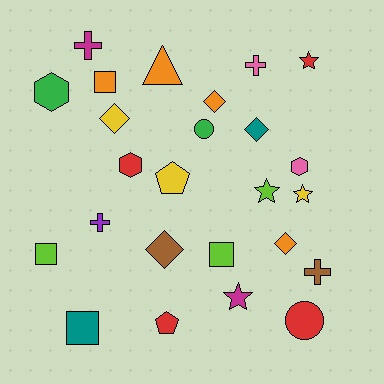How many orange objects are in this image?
There are 4 orange objects.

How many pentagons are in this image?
There are 2 pentagons.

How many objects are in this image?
There are 25 objects.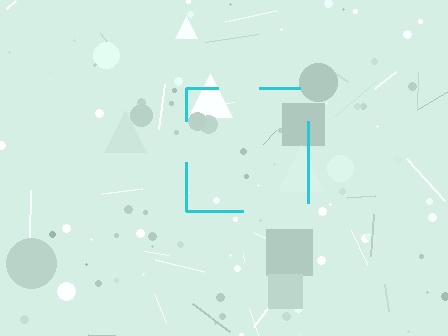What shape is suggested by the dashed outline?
The dashed outline suggests a square.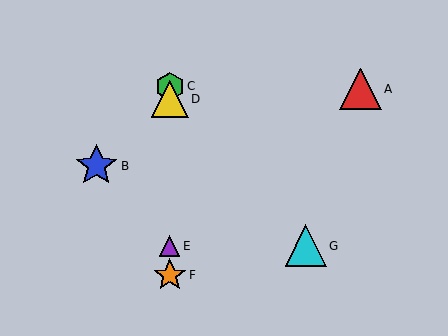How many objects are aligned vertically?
4 objects (C, D, E, F) are aligned vertically.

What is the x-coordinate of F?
Object F is at x≈170.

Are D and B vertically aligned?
No, D is at x≈170 and B is at x≈96.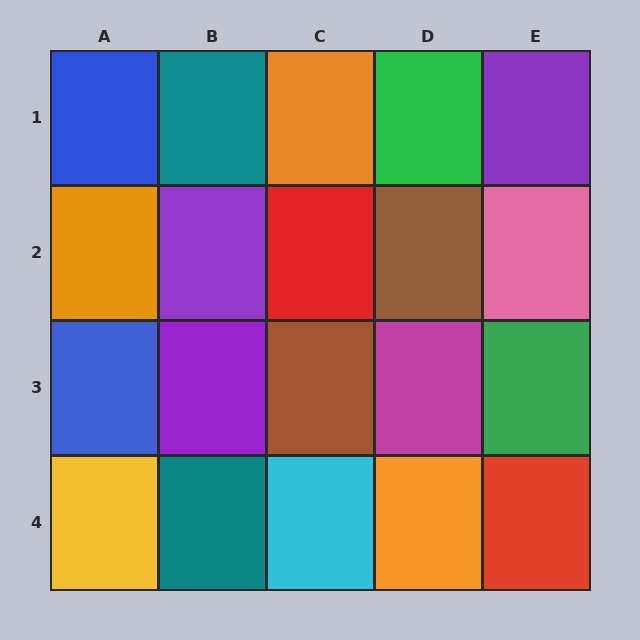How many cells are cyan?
1 cell is cyan.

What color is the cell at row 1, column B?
Teal.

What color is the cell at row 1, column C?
Orange.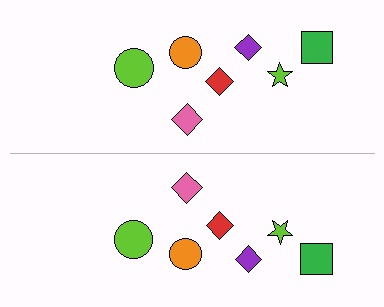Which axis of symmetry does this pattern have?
The pattern has a horizontal axis of symmetry running through the center of the image.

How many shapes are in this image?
There are 14 shapes in this image.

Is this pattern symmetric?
Yes, this pattern has bilateral (reflection) symmetry.